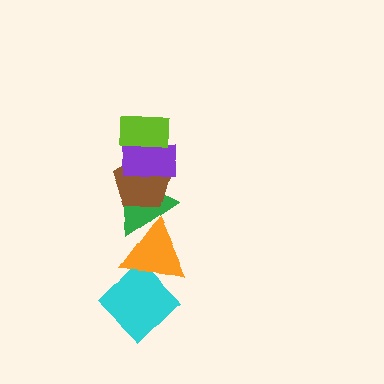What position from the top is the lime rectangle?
The lime rectangle is 1st from the top.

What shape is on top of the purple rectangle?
The lime rectangle is on top of the purple rectangle.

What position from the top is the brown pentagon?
The brown pentagon is 3rd from the top.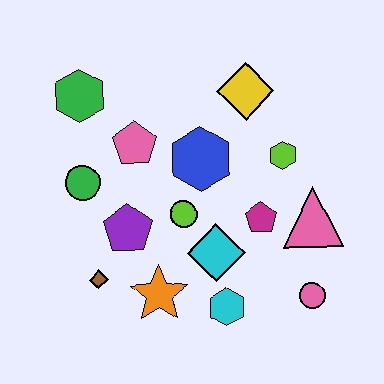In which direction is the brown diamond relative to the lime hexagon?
The brown diamond is to the left of the lime hexagon.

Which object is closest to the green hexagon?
The pink pentagon is closest to the green hexagon.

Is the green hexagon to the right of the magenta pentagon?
No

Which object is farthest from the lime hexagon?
The brown diamond is farthest from the lime hexagon.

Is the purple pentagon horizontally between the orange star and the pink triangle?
No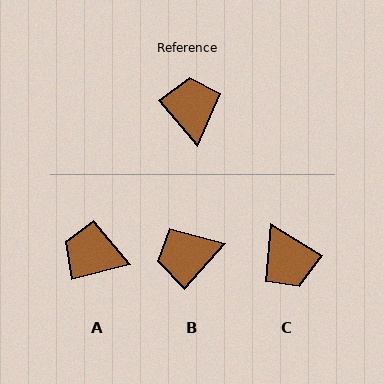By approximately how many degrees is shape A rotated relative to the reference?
Approximately 64 degrees counter-clockwise.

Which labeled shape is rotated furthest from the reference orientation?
C, about 161 degrees away.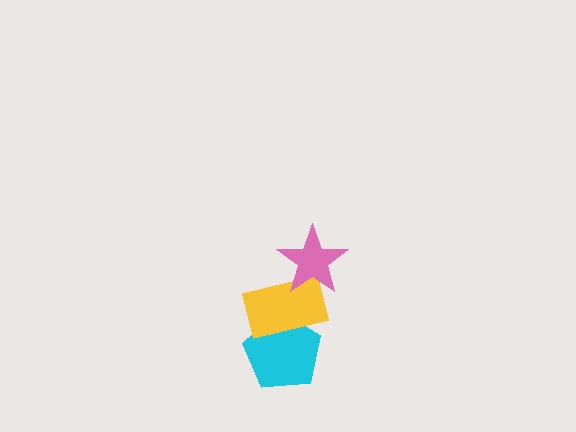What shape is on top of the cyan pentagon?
The yellow rectangle is on top of the cyan pentagon.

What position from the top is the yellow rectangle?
The yellow rectangle is 2nd from the top.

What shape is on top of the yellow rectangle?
The pink star is on top of the yellow rectangle.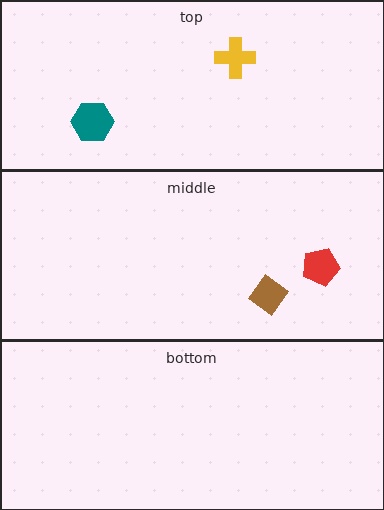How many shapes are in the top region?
2.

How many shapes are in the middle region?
2.